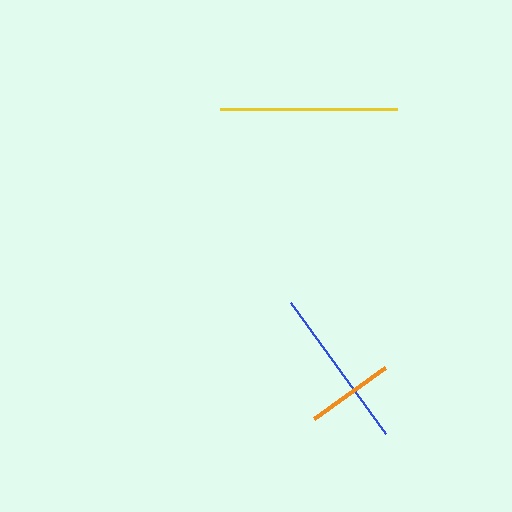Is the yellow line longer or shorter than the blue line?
The yellow line is longer than the blue line.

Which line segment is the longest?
The yellow line is the longest at approximately 177 pixels.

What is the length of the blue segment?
The blue segment is approximately 161 pixels long.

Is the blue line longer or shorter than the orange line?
The blue line is longer than the orange line.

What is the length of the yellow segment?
The yellow segment is approximately 177 pixels long.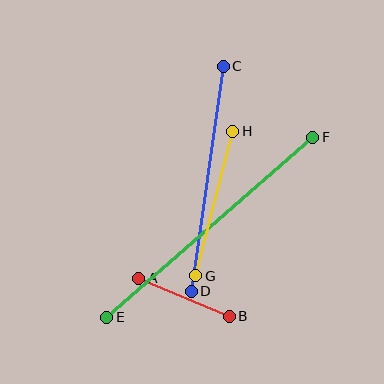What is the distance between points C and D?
The distance is approximately 227 pixels.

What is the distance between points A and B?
The distance is approximately 98 pixels.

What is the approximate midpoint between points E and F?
The midpoint is at approximately (210, 227) pixels.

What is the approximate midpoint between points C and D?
The midpoint is at approximately (207, 179) pixels.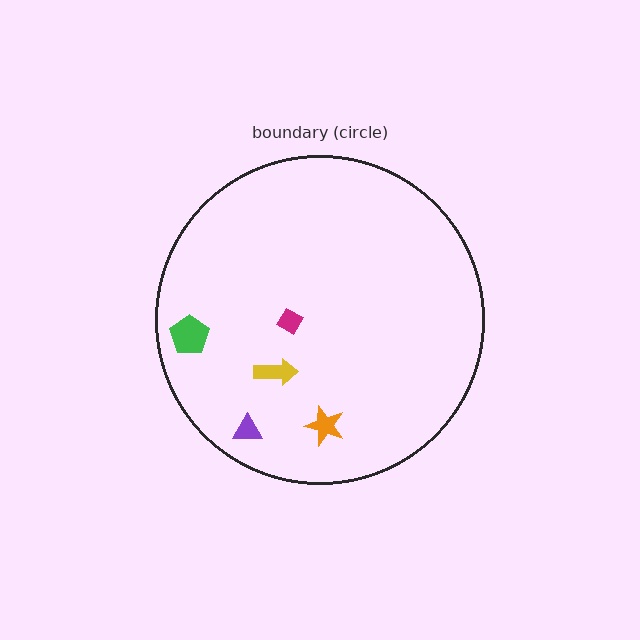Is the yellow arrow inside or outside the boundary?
Inside.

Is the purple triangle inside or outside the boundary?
Inside.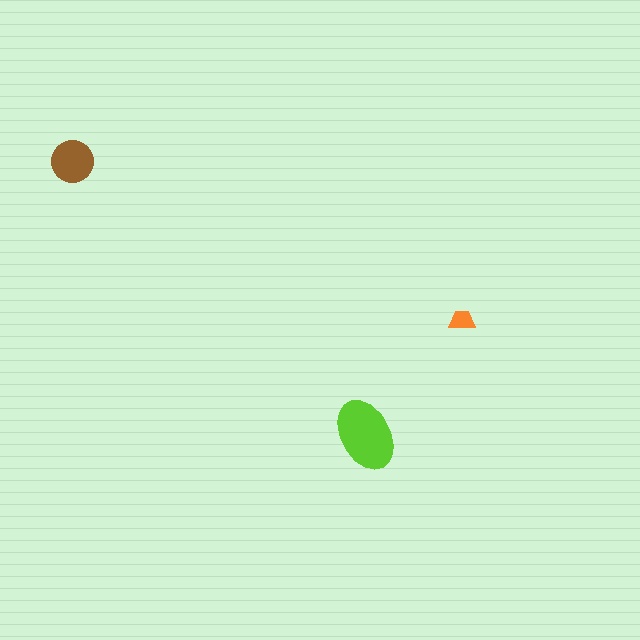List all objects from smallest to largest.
The orange trapezoid, the brown circle, the lime ellipse.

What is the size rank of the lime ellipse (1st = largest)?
1st.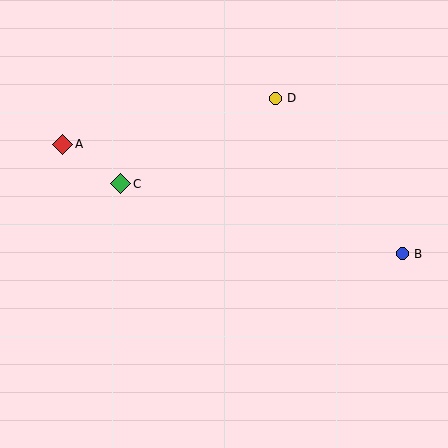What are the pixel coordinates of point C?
Point C is at (121, 184).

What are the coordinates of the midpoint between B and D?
The midpoint between B and D is at (339, 176).